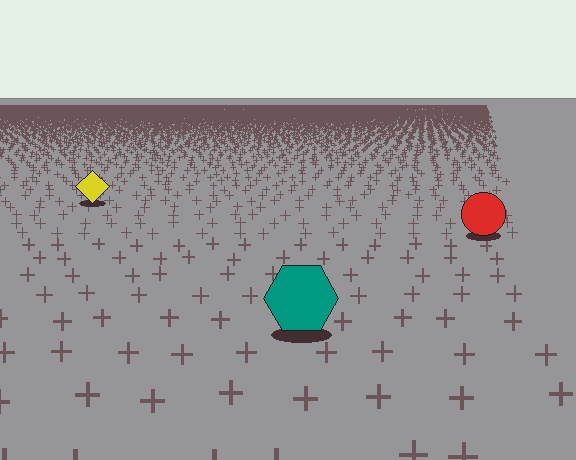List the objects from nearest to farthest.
From nearest to farthest: the teal hexagon, the red circle, the yellow diamond.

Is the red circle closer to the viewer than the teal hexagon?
No. The teal hexagon is closer — you can tell from the texture gradient: the ground texture is coarser near it.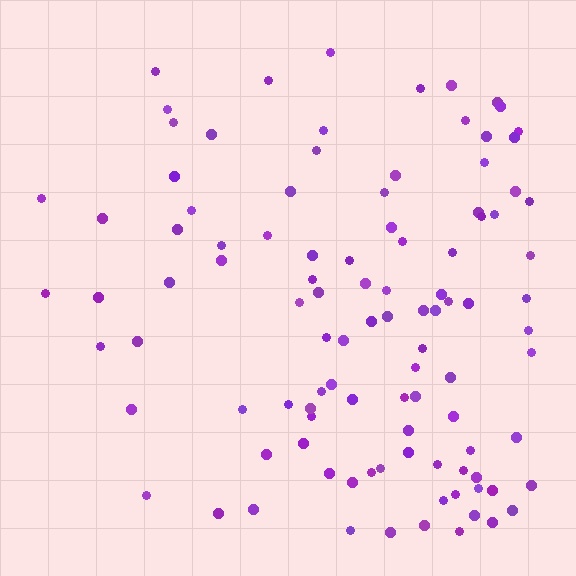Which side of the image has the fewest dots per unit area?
The left.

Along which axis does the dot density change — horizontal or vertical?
Horizontal.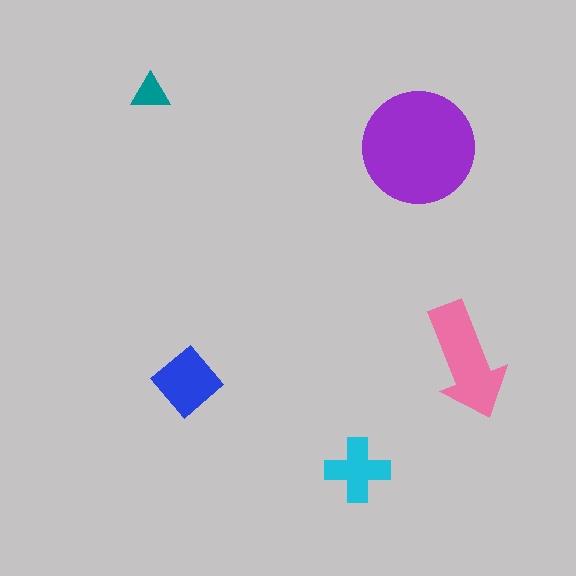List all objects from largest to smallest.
The purple circle, the pink arrow, the blue diamond, the cyan cross, the teal triangle.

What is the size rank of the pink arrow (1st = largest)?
2nd.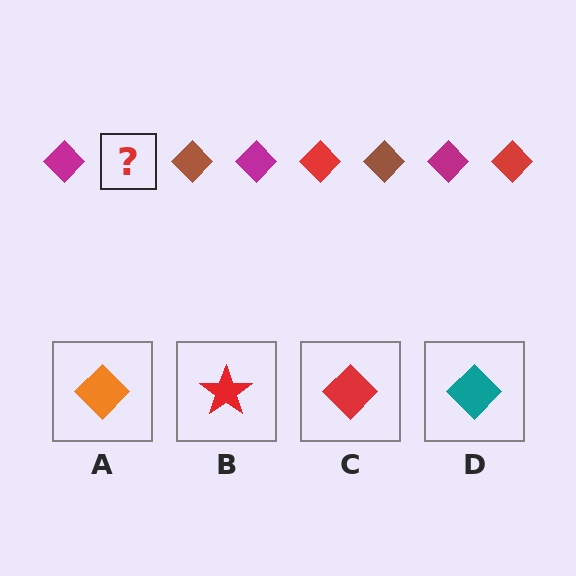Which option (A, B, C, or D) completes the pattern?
C.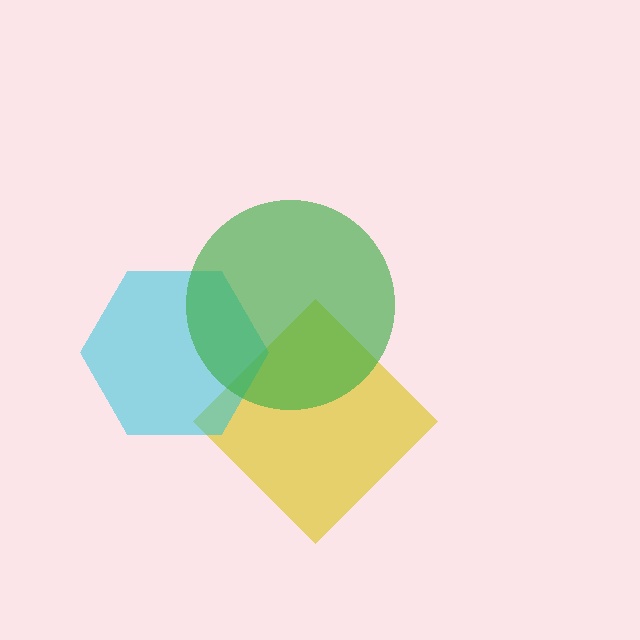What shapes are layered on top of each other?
The layered shapes are: a yellow diamond, a cyan hexagon, a green circle.